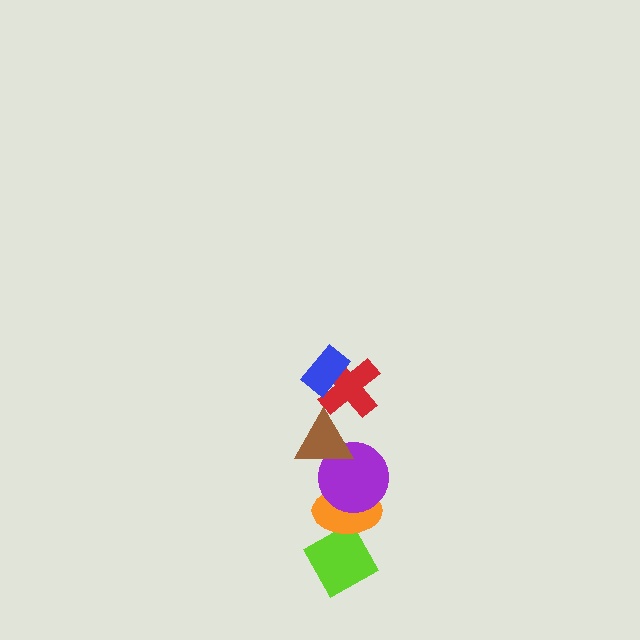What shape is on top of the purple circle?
The brown triangle is on top of the purple circle.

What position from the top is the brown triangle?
The brown triangle is 3rd from the top.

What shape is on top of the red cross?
The blue rectangle is on top of the red cross.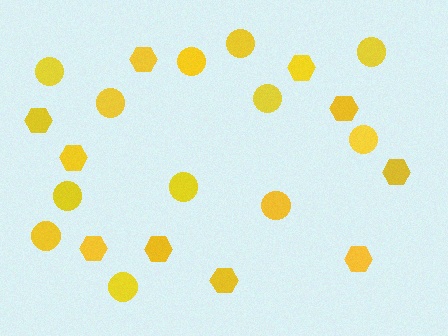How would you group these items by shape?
There are 2 groups: one group of circles (12) and one group of hexagons (10).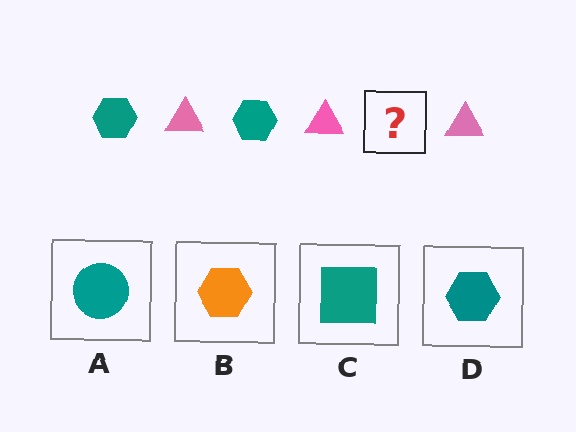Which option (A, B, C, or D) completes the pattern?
D.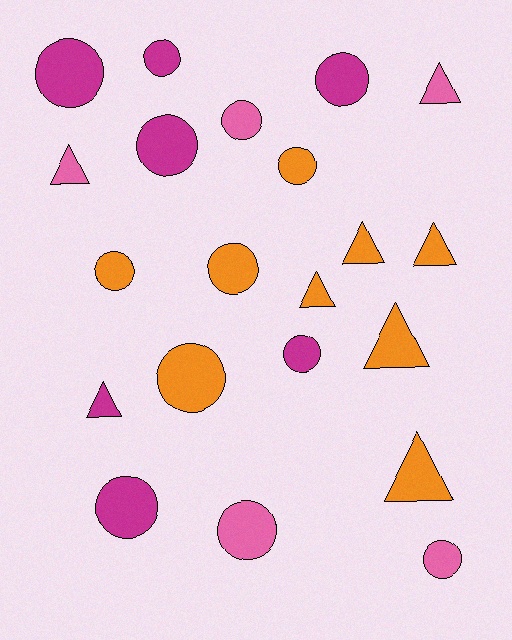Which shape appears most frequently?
Circle, with 13 objects.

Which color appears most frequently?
Orange, with 9 objects.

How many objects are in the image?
There are 21 objects.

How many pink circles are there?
There are 3 pink circles.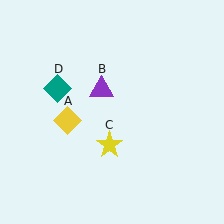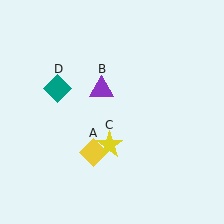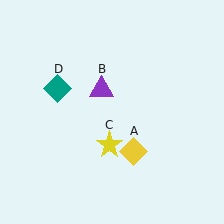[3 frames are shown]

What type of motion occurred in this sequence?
The yellow diamond (object A) rotated counterclockwise around the center of the scene.